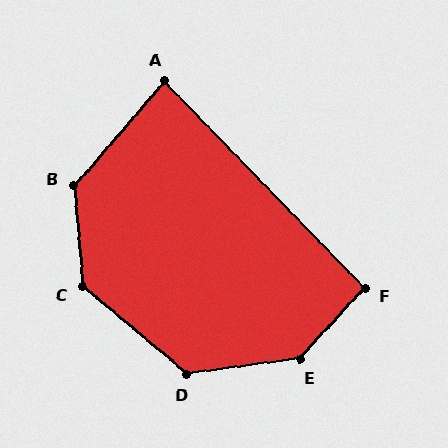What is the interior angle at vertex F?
Approximately 93 degrees (approximately right).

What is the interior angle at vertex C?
Approximately 135 degrees (obtuse).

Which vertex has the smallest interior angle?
A, at approximately 85 degrees.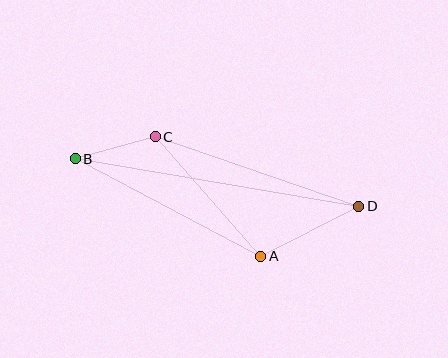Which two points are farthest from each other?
Points B and D are farthest from each other.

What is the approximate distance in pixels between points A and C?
The distance between A and C is approximately 159 pixels.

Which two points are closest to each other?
Points B and C are closest to each other.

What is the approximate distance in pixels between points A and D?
The distance between A and D is approximately 110 pixels.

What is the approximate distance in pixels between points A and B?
The distance between A and B is approximately 209 pixels.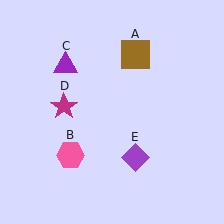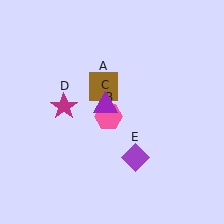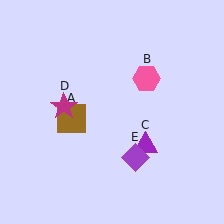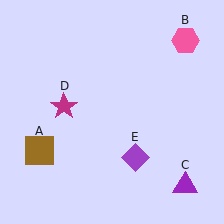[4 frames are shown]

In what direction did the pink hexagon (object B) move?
The pink hexagon (object B) moved up and to the right.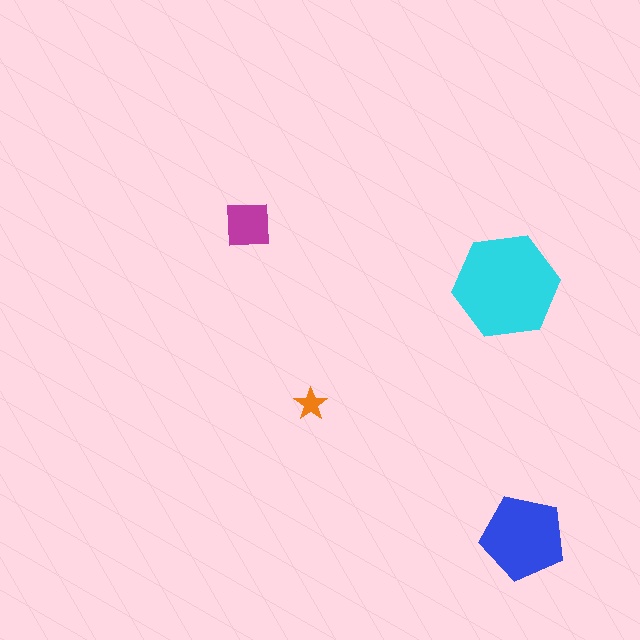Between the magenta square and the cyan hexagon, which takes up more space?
The cyan hexagon.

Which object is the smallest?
The orange star.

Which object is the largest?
The cyan hexagon.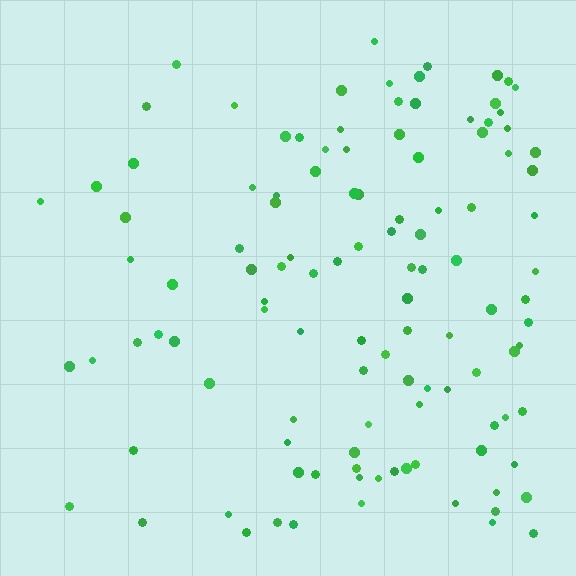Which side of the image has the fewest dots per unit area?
The left.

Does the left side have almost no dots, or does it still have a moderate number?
Still a moderate number, just noticeably fewer than the right.